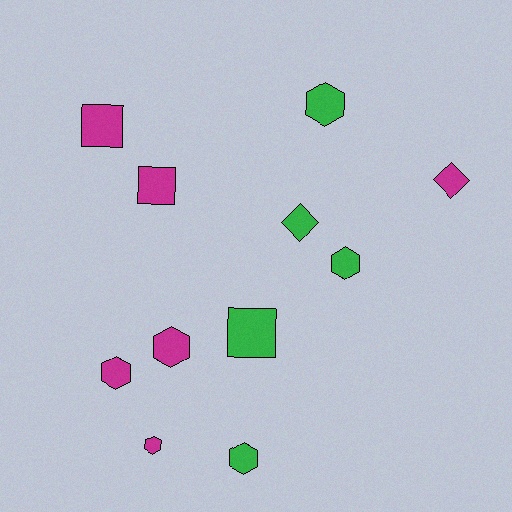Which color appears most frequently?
Magenta, with 6 objects.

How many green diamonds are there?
There is 1 green diamond.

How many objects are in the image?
There are 11 objects.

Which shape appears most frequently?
Hexagon, with 6 objects.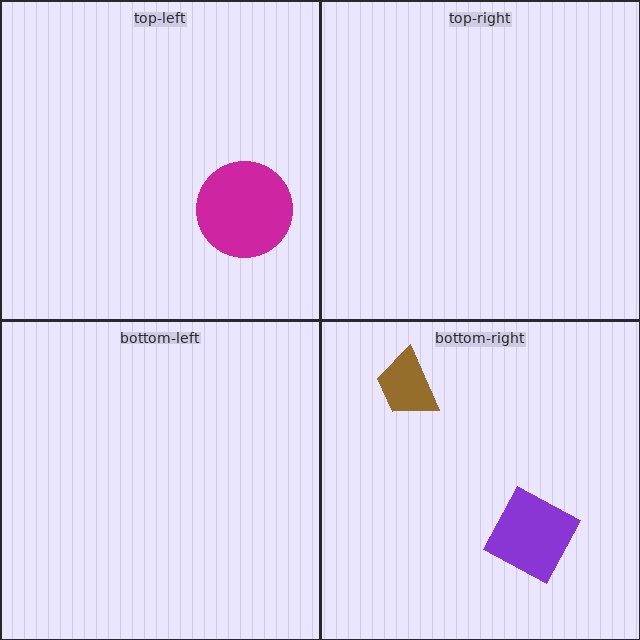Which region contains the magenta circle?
The top-left region.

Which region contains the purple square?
The bottom-right region.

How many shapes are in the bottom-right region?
2.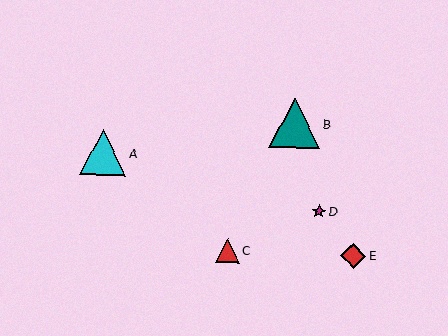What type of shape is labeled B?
Shape B is a teal triangle.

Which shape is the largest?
The teal triangle (labeled B) is the largest.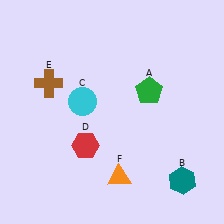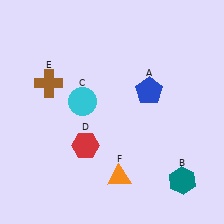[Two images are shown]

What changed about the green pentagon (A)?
In Image 1, A is green. In Image 2, it changed to blue.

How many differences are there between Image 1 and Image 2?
There is 1 difference between the two images.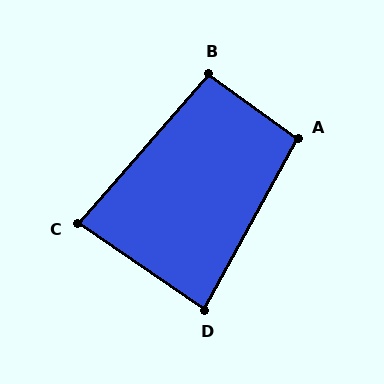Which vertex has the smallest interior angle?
C, at approximately 83 degrees.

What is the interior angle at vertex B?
Approximately 96 degrees (obtuse).